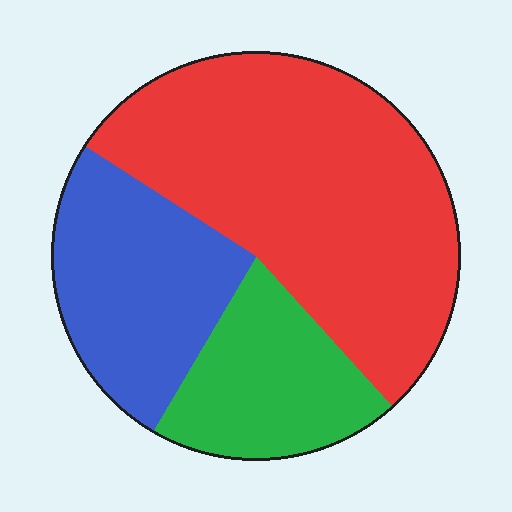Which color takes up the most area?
Red, at roughly 55%.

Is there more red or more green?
Red.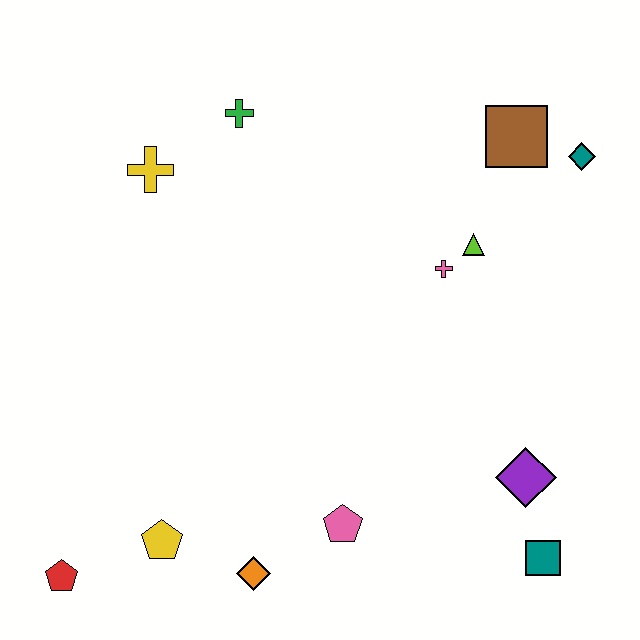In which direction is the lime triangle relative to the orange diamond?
The lime triangle is above the orange diamond.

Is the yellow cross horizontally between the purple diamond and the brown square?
No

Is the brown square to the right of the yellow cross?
Yes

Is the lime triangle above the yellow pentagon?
Yes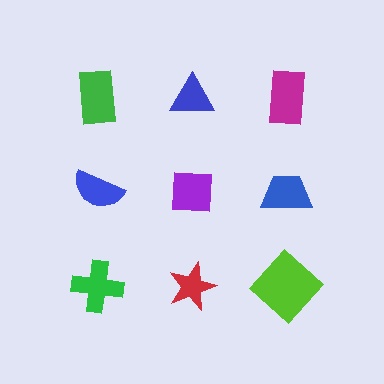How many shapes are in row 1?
3 shapes.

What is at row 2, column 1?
A blue semicircle.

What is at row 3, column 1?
A green cross.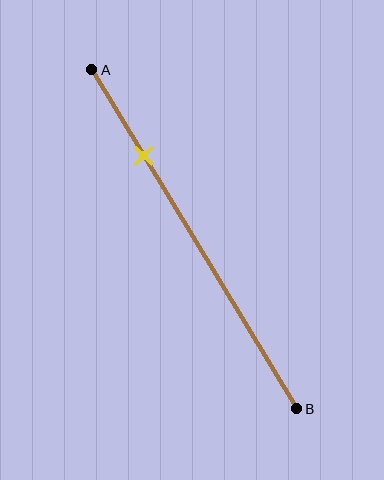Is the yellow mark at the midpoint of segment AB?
No, the mark is at about 25% from A, not at the 50% midpoint.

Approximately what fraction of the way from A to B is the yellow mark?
The yellow mark is approximately 25% of the way from A to B.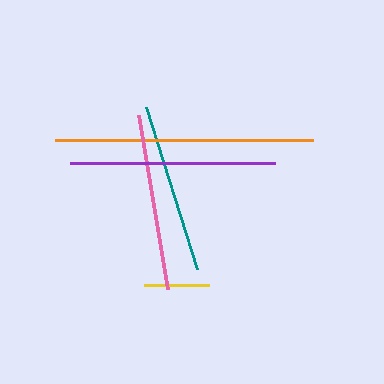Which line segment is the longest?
The orange line is the longest at approximately 258 pixels.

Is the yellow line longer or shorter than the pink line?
The pink line is longer than the yellow line.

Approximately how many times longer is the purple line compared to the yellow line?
The purple line is approximately 3.2 times the length of the yellow line.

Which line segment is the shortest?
The yellow line is the shortest at approximately 65 pixels.